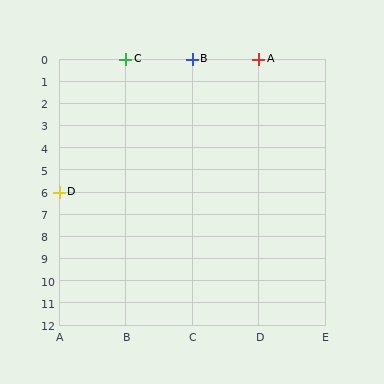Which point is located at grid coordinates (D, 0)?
Point A is at (D, 0).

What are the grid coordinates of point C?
Point C is at grid coordinates (B, 0).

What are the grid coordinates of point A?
Point A is at grid coordinates (D, 0).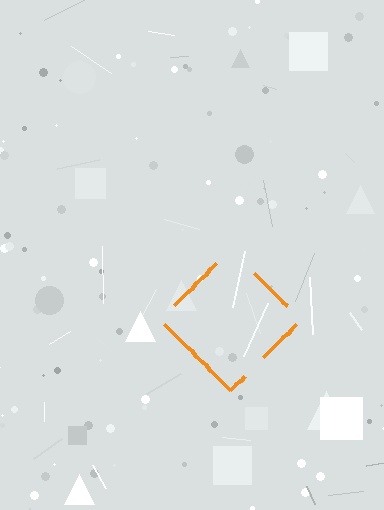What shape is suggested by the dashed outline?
The dashed outline suggests a diamond.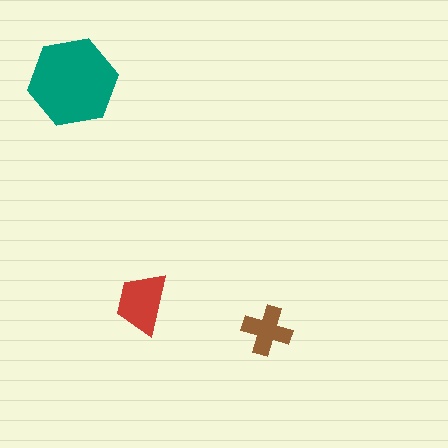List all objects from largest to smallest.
The teal hexagon, the red trapezoid, the brown cross.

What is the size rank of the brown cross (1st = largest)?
3rd.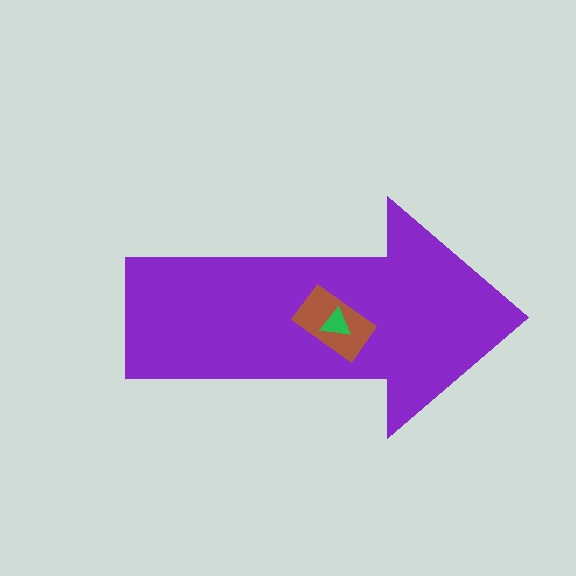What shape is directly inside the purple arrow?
The brown rectangle.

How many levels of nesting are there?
3.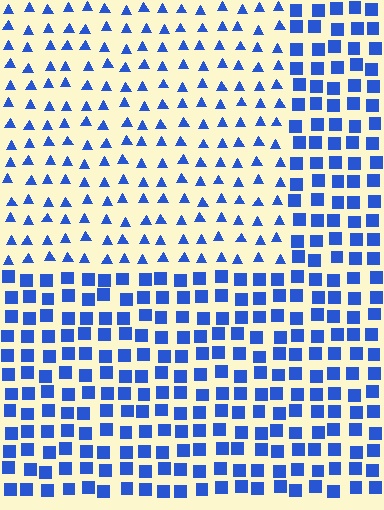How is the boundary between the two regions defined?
The boundary is defined by a change in element shape: triangles inside vs. squares outside. All elements share the same color and spacing.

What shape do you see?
I see a rectangle.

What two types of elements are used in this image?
The image uses triangles inside the rectangle region and squares outside it.